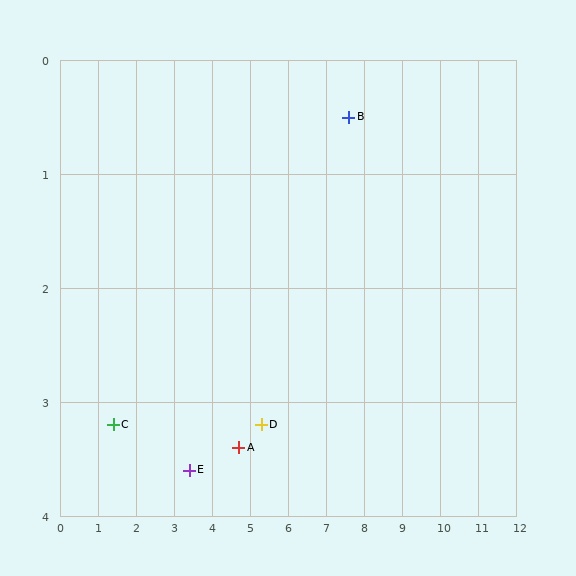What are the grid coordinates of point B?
Point B is at approximately (7.6, 0.5).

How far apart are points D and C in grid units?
Points D and C are about 3.9 grid units apart.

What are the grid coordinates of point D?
Point D is at approximately (5.3, 3.2).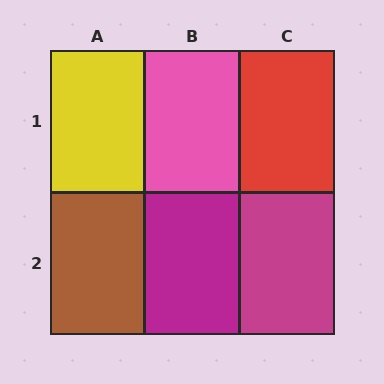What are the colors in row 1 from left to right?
Yellow, pink, red.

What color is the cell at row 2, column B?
Magenta.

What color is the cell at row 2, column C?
Magenta.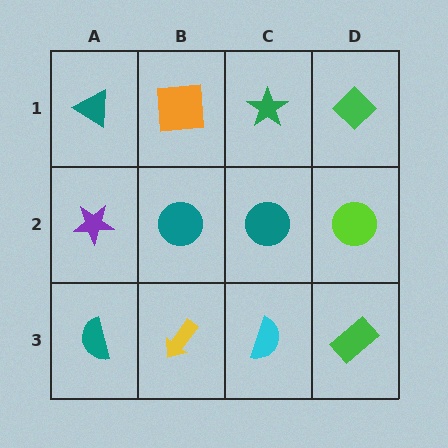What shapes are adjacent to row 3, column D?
A lime circle (row 2, column D), a cyan semicircle (row 3, column C).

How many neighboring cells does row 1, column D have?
2.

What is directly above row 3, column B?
A teal circle.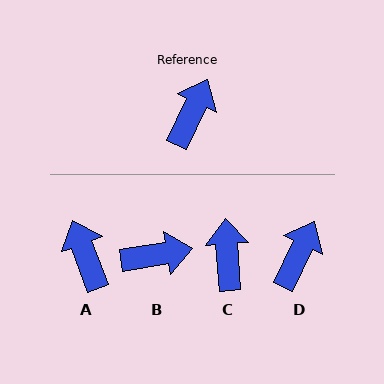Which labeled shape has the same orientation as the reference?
D.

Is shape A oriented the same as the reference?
No, it is off by about 46 degrees.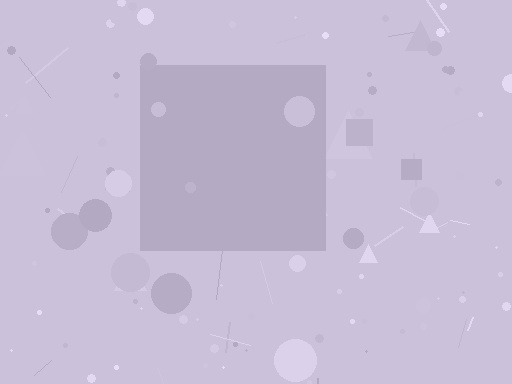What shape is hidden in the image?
A square is hidden in the image.